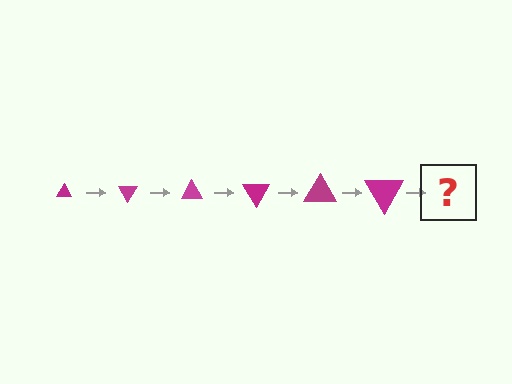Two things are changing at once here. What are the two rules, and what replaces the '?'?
The two rules are that the triangle grows larger each step and it rotates 60 degrees each step. The '?' should be a triangle, larger than the previous one and rotated 360 degrees from the start.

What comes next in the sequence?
The next element should be a triangle, larger than the previous one and rotated 360 degrees from the start.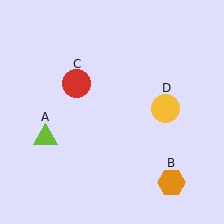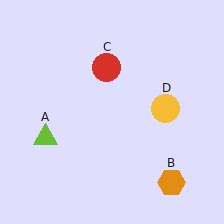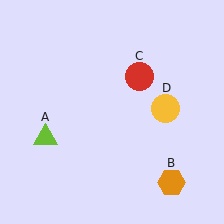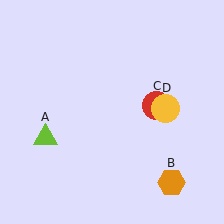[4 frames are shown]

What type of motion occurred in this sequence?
The red circle (object C) rotated clockwise around the center of the scene.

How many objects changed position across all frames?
1 object changed position: red circle (object C).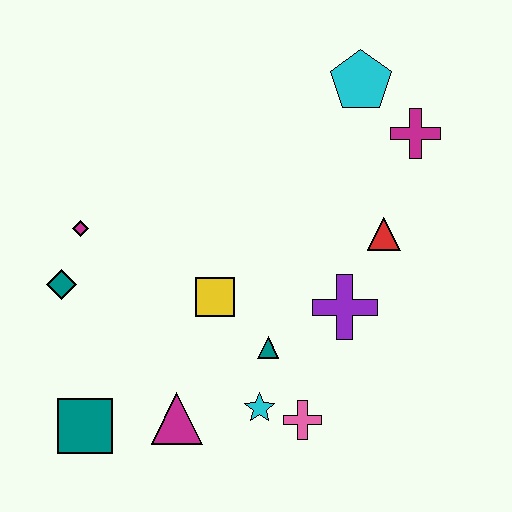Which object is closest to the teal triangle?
The cyan star is closest to the teal triangle.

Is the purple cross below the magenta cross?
Yes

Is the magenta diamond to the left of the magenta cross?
Yes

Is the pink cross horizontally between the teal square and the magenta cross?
Yes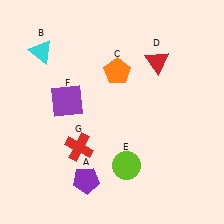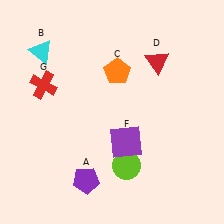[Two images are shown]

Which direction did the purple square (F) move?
The purple square (F) moved right.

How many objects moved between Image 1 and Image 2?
2 objects moved between the two images.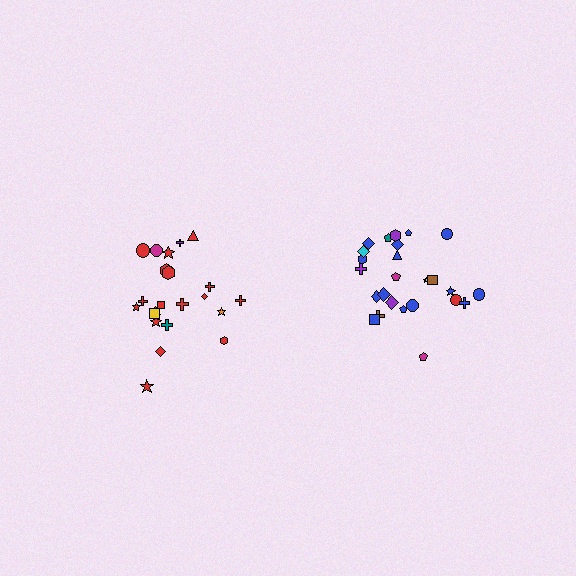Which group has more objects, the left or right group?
The right group.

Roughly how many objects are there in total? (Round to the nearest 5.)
Roughly 45 objects in total.